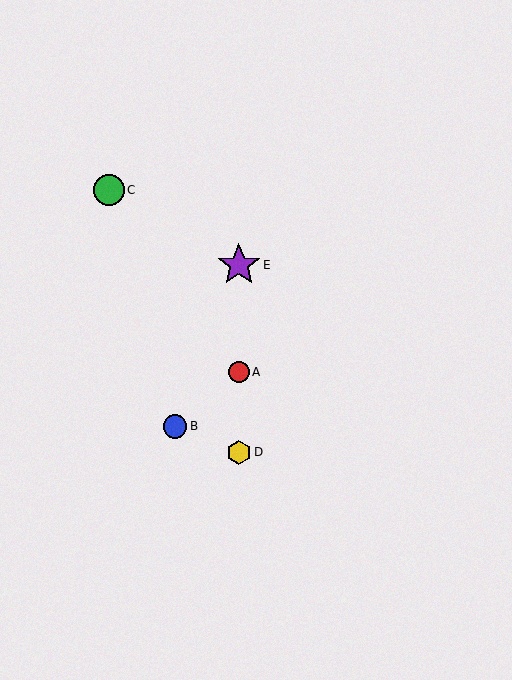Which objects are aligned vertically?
Objects A, D, E are aligned vertically.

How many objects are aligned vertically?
3 objects (A, D, E) are aligned vertically.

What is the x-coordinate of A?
Object A is at x≈239.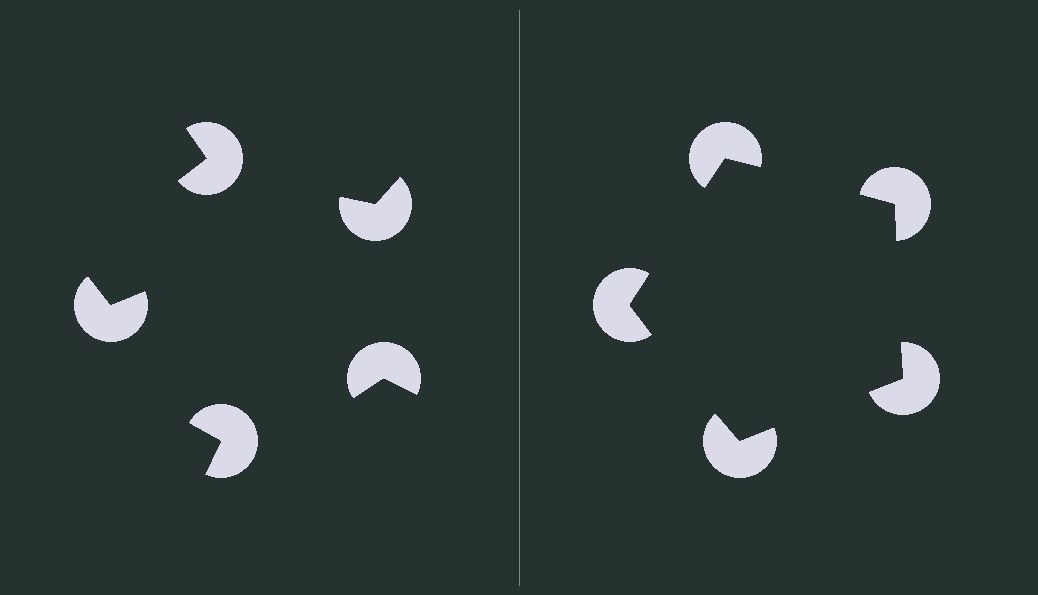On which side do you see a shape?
An illusory pentagon appears on the right side. On the left side the wedge cuts are rotated, so no coherent shape forms.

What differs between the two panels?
The pac-man discs are positioned identically on both sides; only the wedge orientations differ. On the right they align to a pentagon; on the left they are misaligned.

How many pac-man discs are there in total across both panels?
10 — 5 on each side.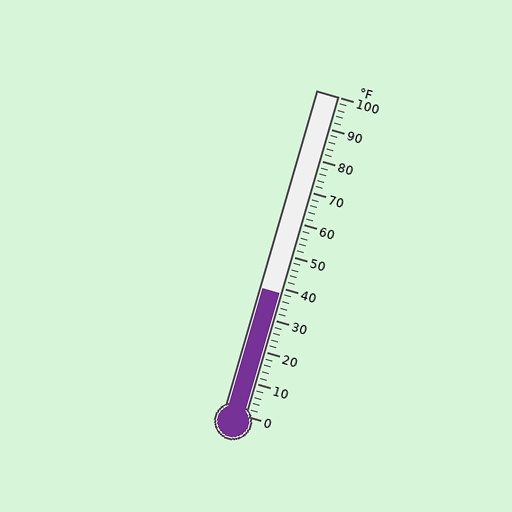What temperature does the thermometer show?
The thermometer shows approximately 38°F.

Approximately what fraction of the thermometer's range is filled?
The thermometer is filled to approximately 40% of its range.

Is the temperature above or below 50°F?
The temperature is below 50°F.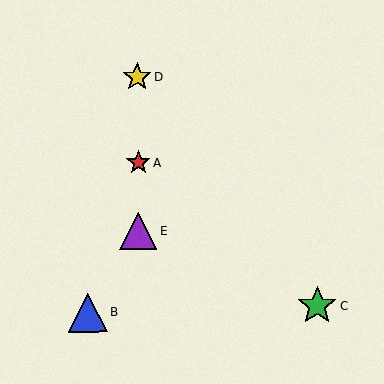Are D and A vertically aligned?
Yes, both are at x≈138.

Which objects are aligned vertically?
Objects A, D, E are aligned vertically.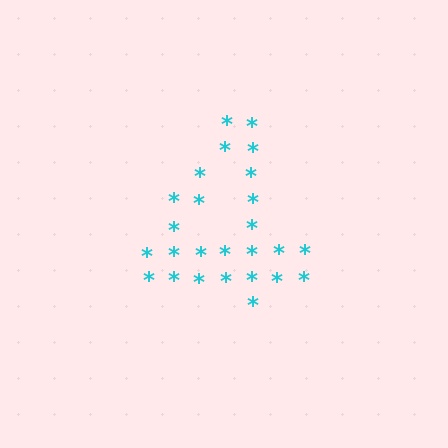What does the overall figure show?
The overall figure shows the digit 4.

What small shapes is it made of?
It is made of small asterisks.